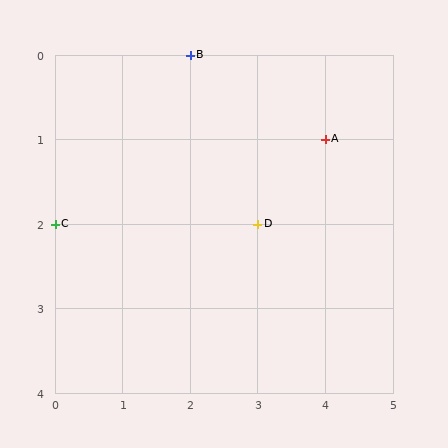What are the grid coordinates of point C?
Point C is at grid coordinates (0, 2).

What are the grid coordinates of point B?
Point B is at grid coordinates (2, 0).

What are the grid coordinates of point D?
Point D is at grid coordinates (3, 2).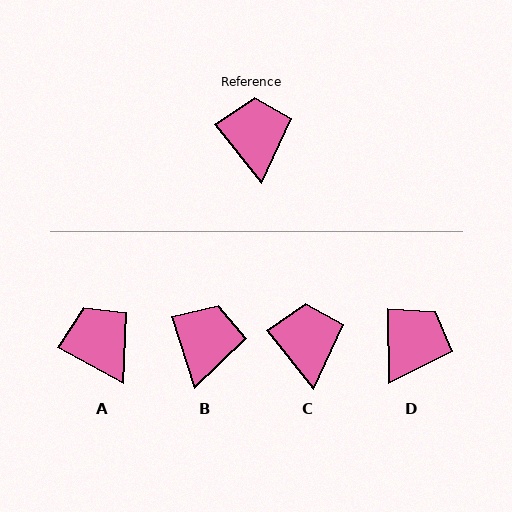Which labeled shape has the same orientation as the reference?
C.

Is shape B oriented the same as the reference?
No, it is off by about 21 degrees.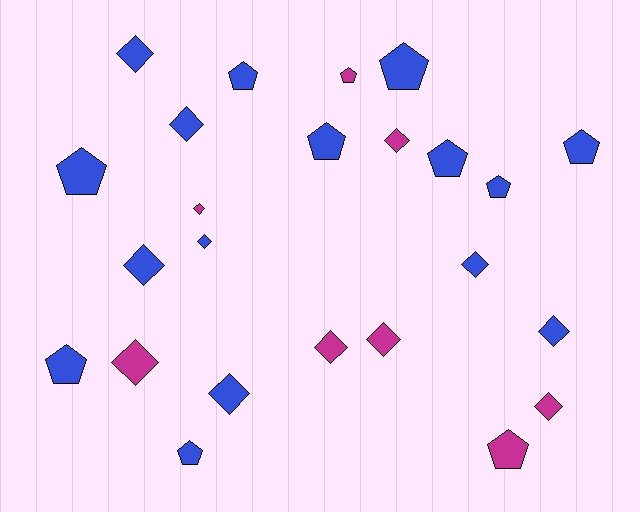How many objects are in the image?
There are 24 objects.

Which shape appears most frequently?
Diamond, with 13 objects.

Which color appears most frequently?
Blue, with 16 objects.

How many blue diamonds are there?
There are 7 blue diamonds.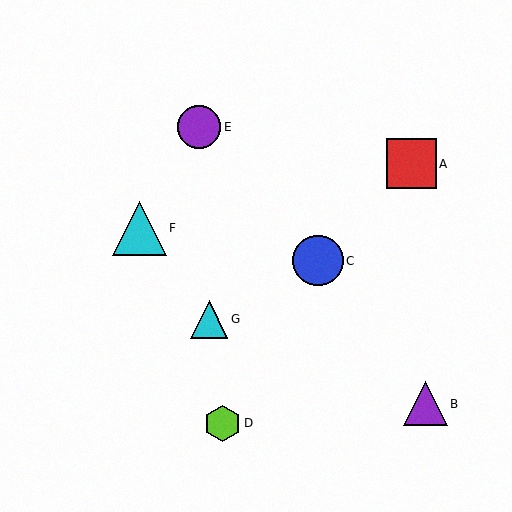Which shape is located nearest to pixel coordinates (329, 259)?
The blue circle (labeled C) at (318, 261) is nearest to that location.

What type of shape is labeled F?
Shape F is a cyan triangle.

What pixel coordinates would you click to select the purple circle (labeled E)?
Click at (199, 127) to select the purple circle E.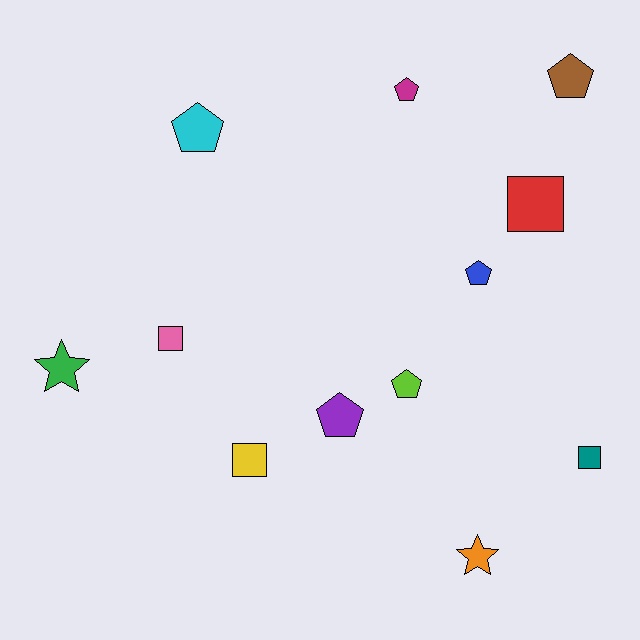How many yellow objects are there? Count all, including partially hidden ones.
There is 1 yellow object.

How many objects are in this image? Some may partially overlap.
There are 12 objects.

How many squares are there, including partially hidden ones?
There are 4 squares.